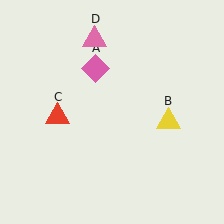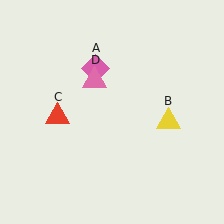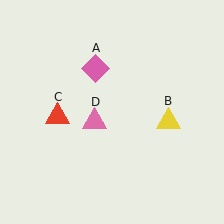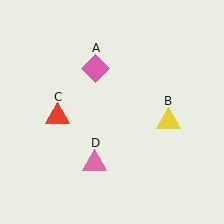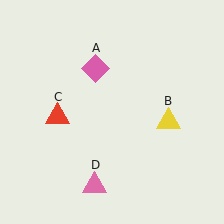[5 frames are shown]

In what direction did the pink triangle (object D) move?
The pink triangle (object D) moved down.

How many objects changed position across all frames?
1 object changed position: pink triangle (object D).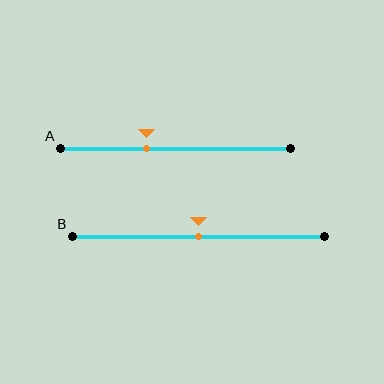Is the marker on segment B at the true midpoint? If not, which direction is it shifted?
Yes, the marker on segment B is at the true midpoint.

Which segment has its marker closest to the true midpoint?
Segment B has its marker closest to the true midpoint.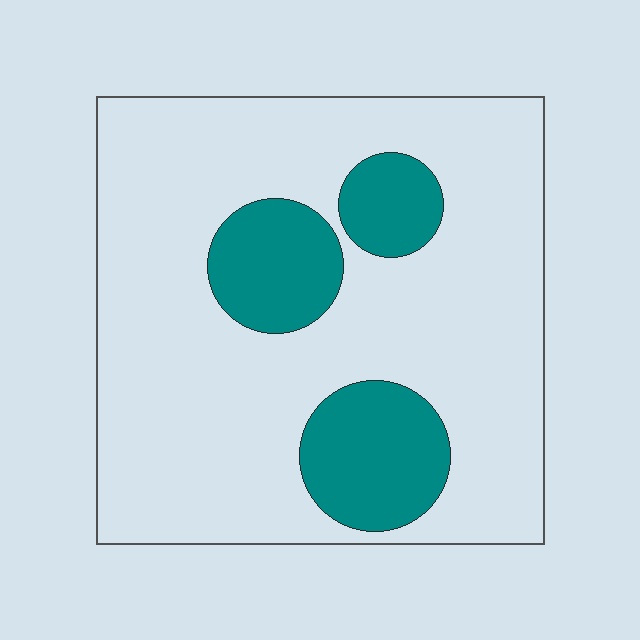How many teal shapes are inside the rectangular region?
3.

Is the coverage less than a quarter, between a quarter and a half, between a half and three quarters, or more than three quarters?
Less than a quarter.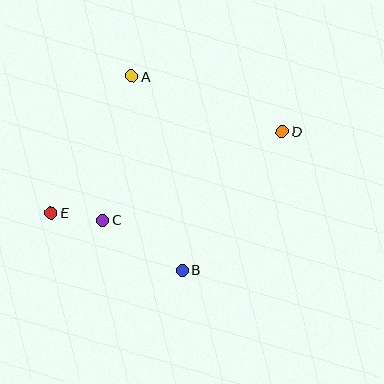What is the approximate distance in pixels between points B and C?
The distance between B and C is approximately 93 pixels.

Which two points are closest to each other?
Points C and E are closest to each other.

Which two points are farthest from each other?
Points D and E are farthest from each other.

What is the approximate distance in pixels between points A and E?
The distance between A and E is approximately 158 pixels.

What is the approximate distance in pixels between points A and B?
The distance between A and B is approximately 201 pixels.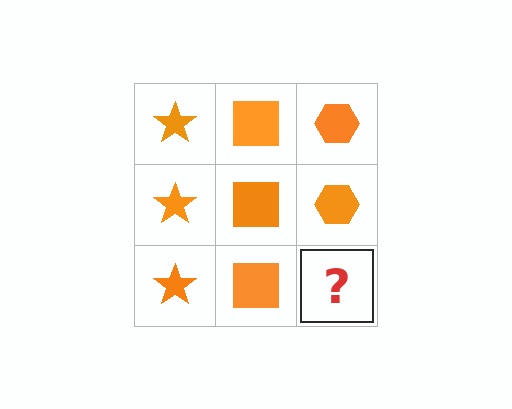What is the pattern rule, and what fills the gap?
The rule is that each column has a consistent shape. The gap should be filled with an orange hexagon.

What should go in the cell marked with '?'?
The missing cell should contain an orange hexagon.